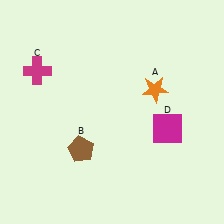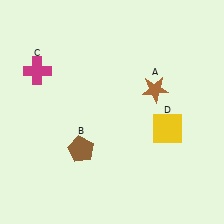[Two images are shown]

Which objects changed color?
A changed from orange to brown. D changed from magenta to yellow.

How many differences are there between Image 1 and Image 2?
There are 2 differences between the two images.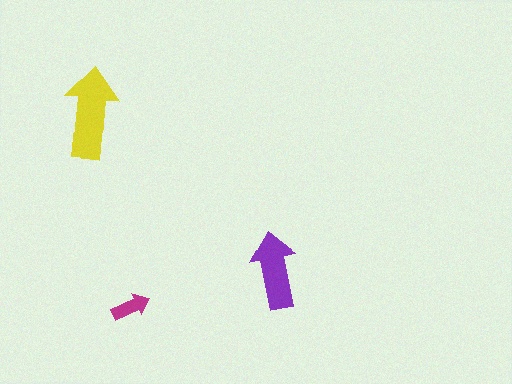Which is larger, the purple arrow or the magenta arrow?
The purple one.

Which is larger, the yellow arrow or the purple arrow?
The yellow one.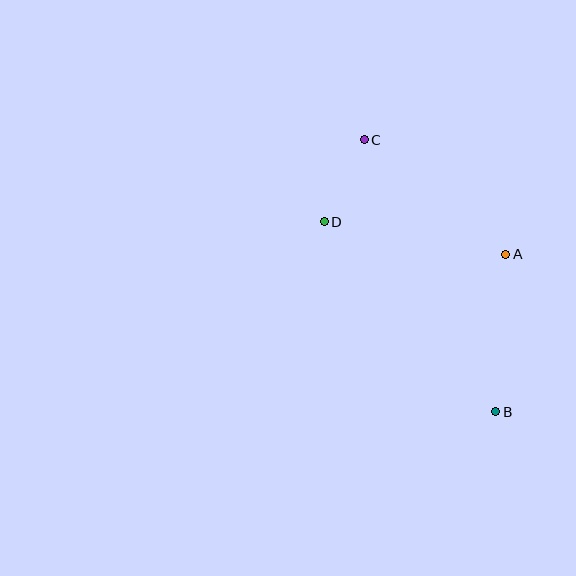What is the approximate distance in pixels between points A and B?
The distance between A and B is approximately 158 pixels.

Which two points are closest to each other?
Points C and D are closest to each other.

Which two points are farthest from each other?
Points B and C are farthest from each other.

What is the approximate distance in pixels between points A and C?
The distance between A and C is approximately 182 pixels.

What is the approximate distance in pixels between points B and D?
The distance between B and D is approximately 256 pixels.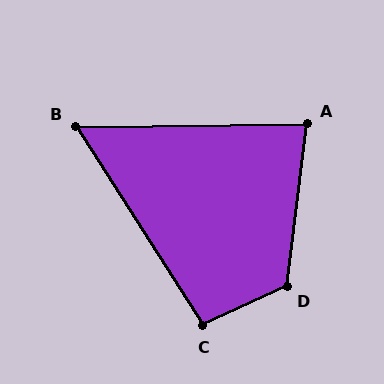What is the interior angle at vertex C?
Approximately 98 degrees (obtuse).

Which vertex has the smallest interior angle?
B, at approximately 58 degrees.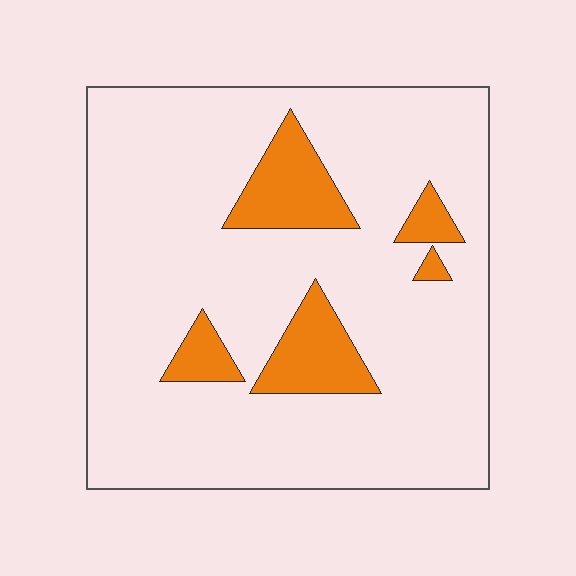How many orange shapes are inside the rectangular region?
5.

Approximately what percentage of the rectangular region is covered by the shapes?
Approximately 15%.